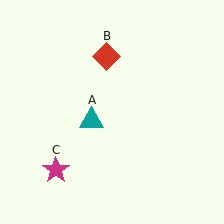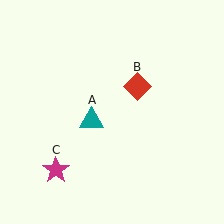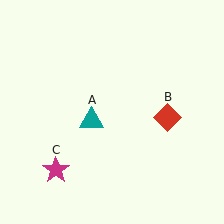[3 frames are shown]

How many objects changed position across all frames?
1 object changed position: red diamond (object B).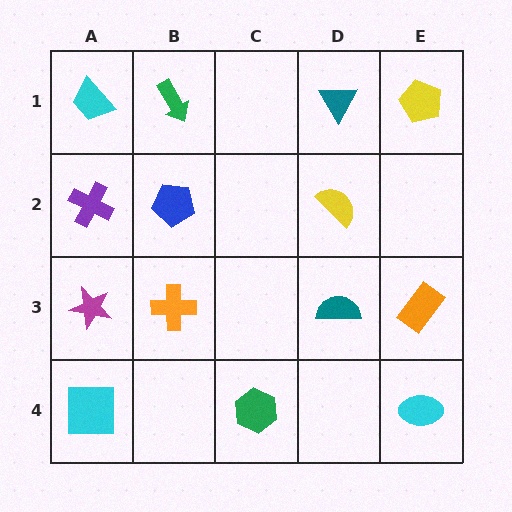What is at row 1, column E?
A yellow pentagon.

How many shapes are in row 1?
4 shapes.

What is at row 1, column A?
A cyan trapezoid.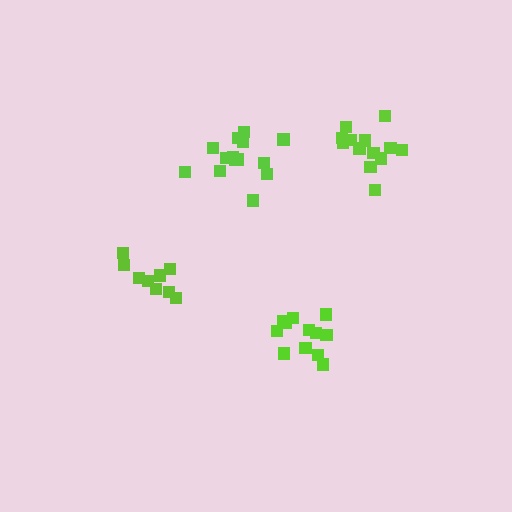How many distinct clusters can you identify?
There are 4 distinct clusters.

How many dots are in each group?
Group 1: 14 dots, Group 2: 12 dots, Group 3: 13 dots, Group 4: 9 dots (48 total).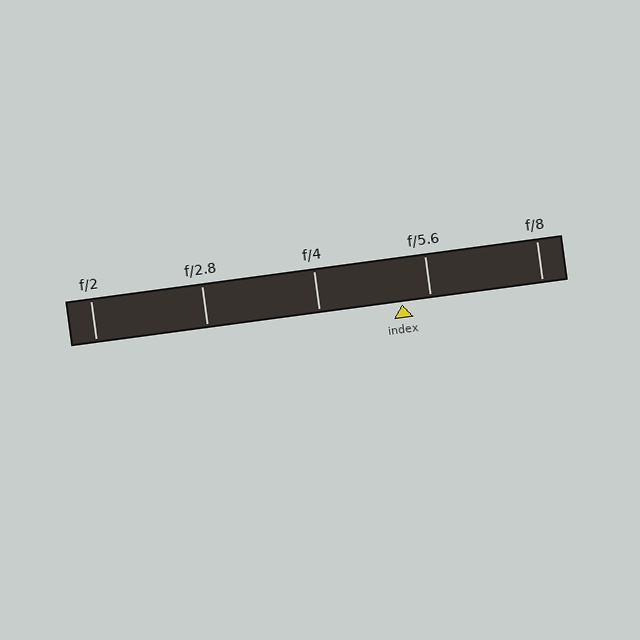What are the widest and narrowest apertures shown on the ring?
The widest aperture shown is f/2 and the narrowest is f/8.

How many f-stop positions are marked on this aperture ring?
There are 5 f-stop positions marked.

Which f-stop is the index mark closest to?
The index mark is closest to f/5.6.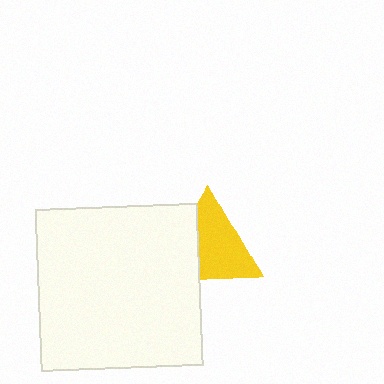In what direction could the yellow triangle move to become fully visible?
The yellow triangle could move right. That would shift it out from behind the white square entirely.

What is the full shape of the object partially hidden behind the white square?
The partially hidden object is a yellow triangle.